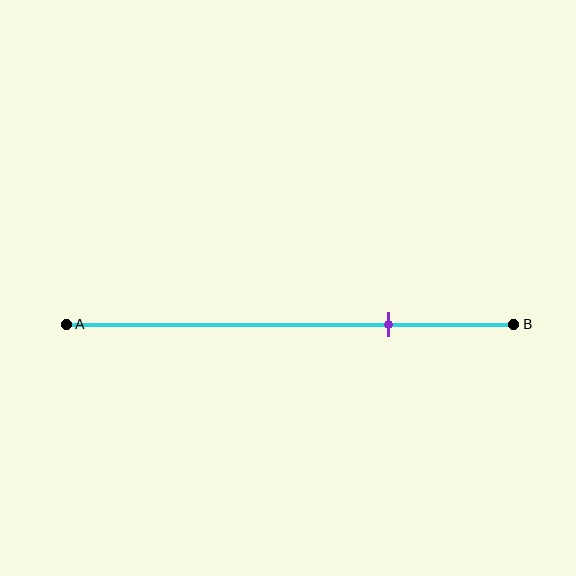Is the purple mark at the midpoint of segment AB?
No, the mark is at about 70% from A, not at the 50% midpoint.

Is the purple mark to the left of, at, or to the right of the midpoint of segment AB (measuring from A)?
The purple mark is to the right of the midpoint of segment AB.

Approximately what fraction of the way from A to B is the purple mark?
The purple mark is approximately 70% of the way from A to B.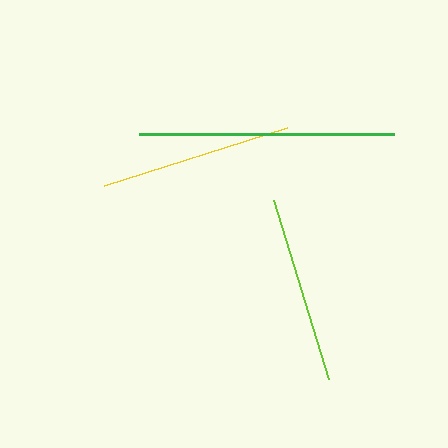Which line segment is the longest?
The green line is the longest at approximately 255 pixels.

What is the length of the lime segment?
The lime segment is approximately 187 pixels long.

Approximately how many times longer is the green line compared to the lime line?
The green line is approximately 1.4 times the length of the lime line.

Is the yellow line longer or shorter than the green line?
The green line is longer than the yellow line.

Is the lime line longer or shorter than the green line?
The green line is longer than the lime line.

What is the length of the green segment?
The green segment is approximately 255 pixels long.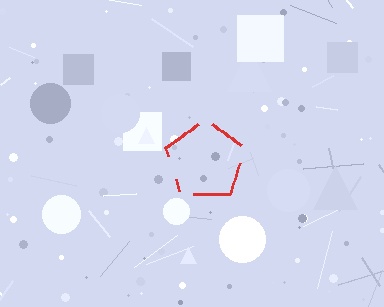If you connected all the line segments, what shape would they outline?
They would outline a pentagon.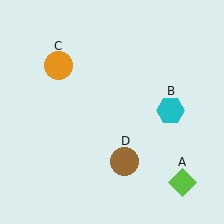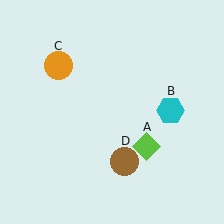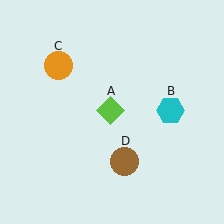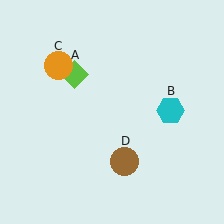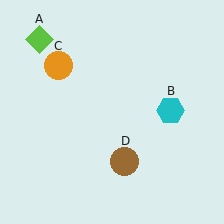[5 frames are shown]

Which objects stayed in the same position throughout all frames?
Cyan hexagon (object B) and orange circle (object C) and brown circle (object D) remained stationary.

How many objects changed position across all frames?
1 object changed position: lime diamond (object A).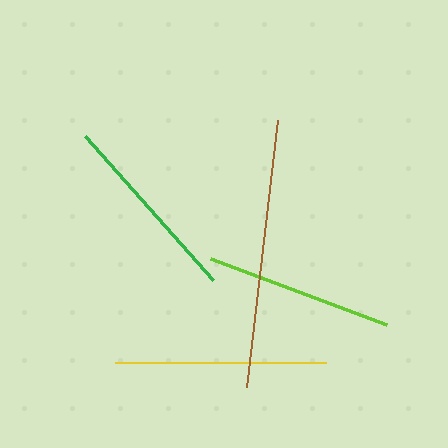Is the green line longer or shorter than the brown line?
The brown line is longer than the green line.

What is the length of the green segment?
The green segment is approximately 193 pixels long.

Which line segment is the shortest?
The lime line is the shortest at approximately 188 pixels.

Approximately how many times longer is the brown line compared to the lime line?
The brown line is approximately 1.4 times the length of the lime line.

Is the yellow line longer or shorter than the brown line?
The brown line is longer than the yellow line.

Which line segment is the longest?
The brown line is the longest at approximately 269 pixels.